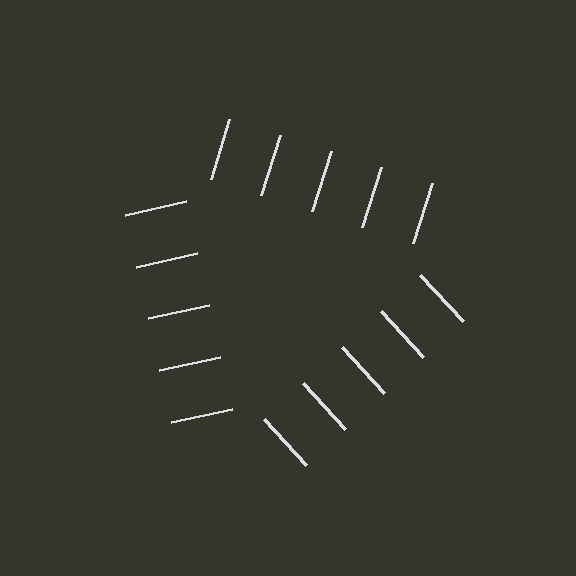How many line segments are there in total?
15 — 5 along each of the 3 edges.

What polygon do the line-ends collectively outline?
An illusory triangle — the line segments terminate on its edges but no continuous stroke is drawn.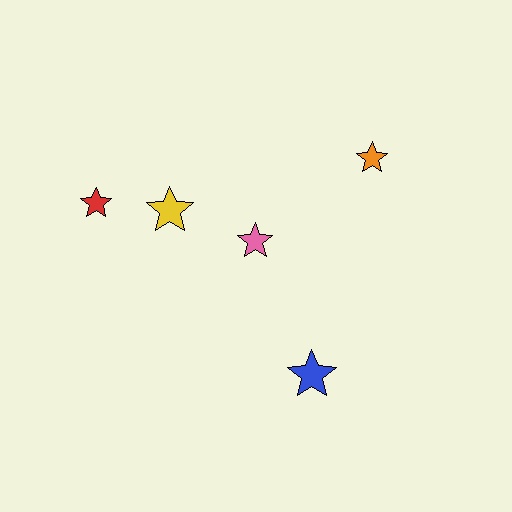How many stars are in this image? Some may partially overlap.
There are 5 stars.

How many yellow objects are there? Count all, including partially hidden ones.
There is 1 yellow object.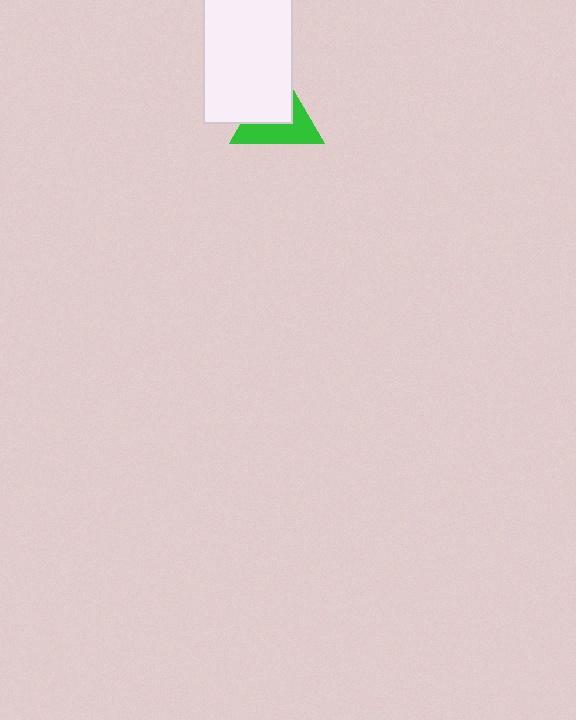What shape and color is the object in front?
The object in front is a white rectangle.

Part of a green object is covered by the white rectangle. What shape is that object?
It is a triangle.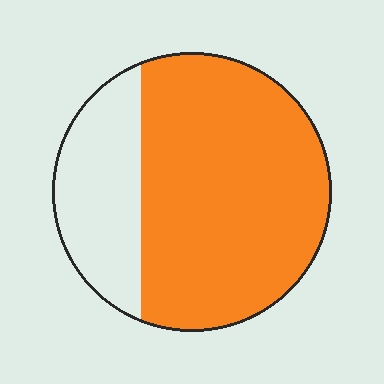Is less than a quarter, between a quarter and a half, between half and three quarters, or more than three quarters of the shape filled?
Between half and three quarters.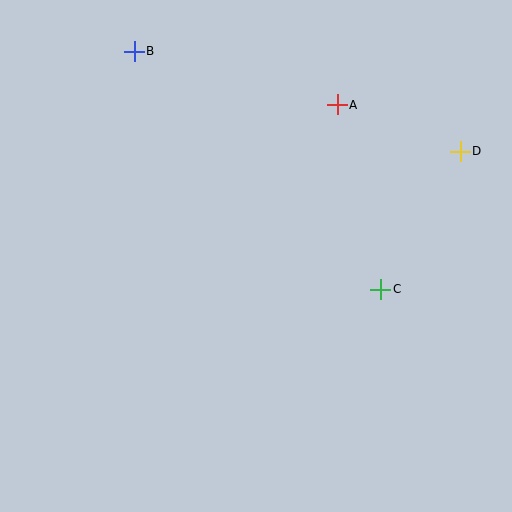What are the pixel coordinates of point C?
Point C is at (381, 289).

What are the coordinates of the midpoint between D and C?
The midpoint between D and C is at (421, 220).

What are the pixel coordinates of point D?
Point D is at (460, 151).